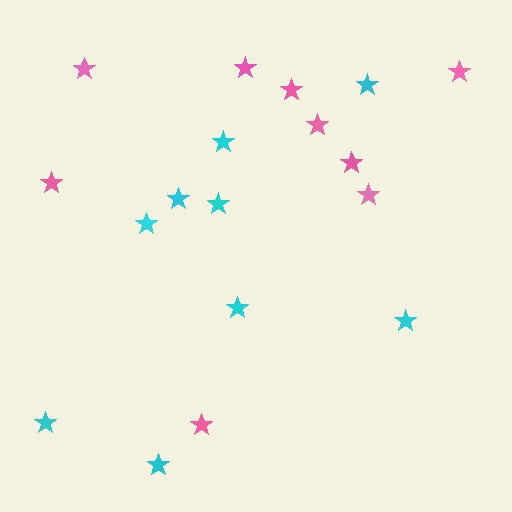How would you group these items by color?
There are 2 groups: one group of pink stars (9) and one group of cyan stars (9).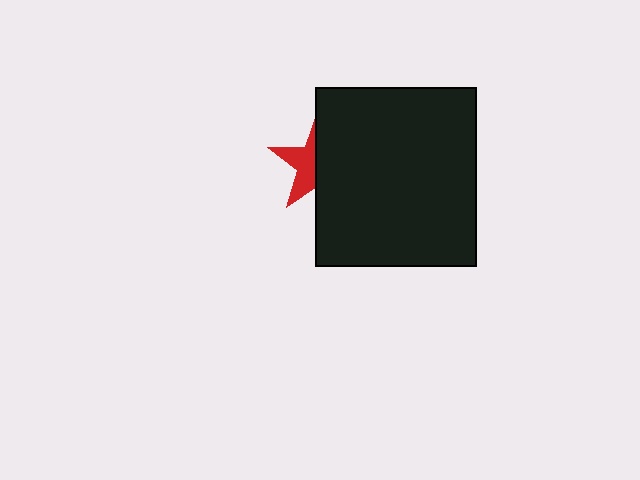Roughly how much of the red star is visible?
A small part of it is visible (roughly 44%).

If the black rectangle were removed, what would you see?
You would see the complete red star.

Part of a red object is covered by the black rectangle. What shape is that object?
It is a star.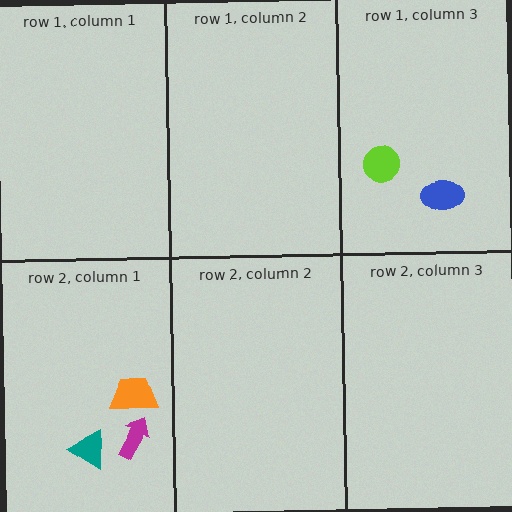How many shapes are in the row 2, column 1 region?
3.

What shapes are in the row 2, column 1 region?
The teal triangle, the magenta arrow, the orange trapezoid.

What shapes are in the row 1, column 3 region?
The lime circle, the blue ellipse.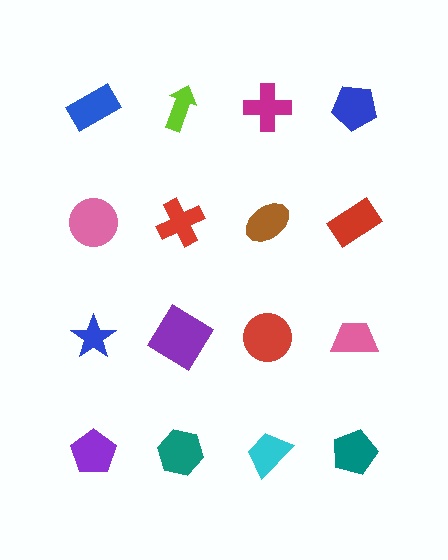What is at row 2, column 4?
A red rectangle.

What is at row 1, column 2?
A lime arrow.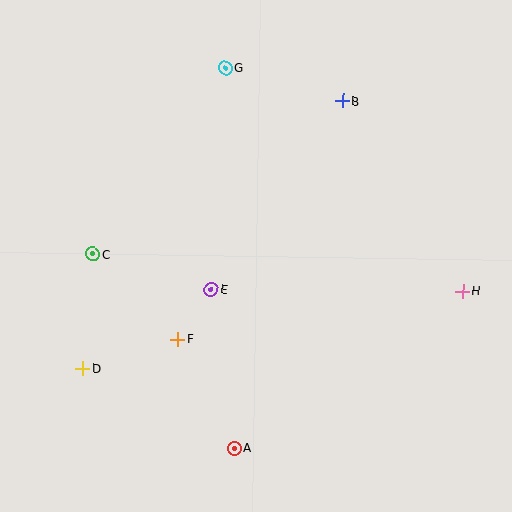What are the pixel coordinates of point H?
Point H is at (463, 291).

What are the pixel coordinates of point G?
Point G is at (225, 68).